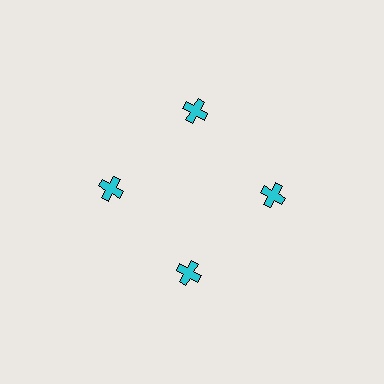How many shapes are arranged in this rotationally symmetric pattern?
There are 4 shapes, arranged in 4 groups of 1.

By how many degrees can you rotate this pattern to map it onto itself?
The pattern maps onto itself every 90 degrees of rotation.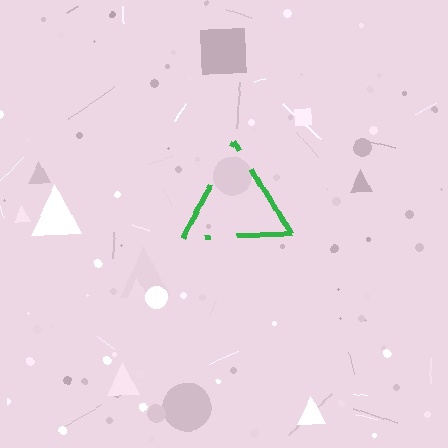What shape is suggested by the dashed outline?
The dashed outline suggests a triangle.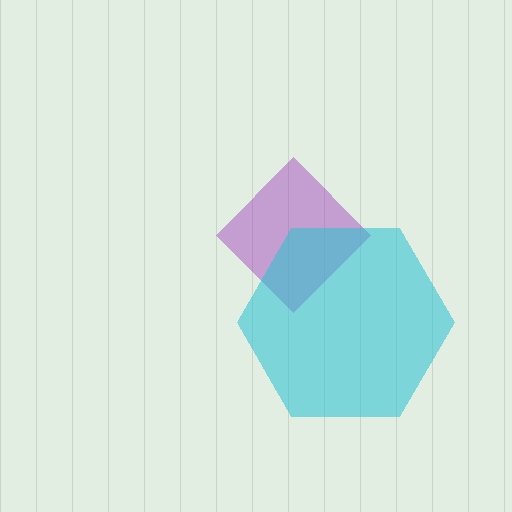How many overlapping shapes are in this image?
There are 2 overlapping shapes in the image.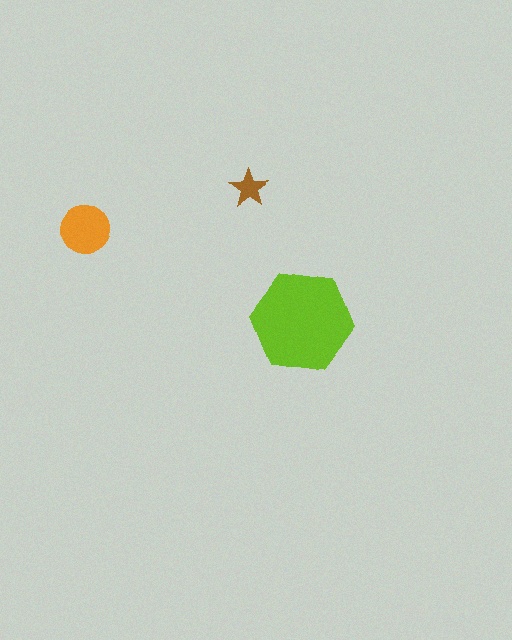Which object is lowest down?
The lime hexagon is bottommost.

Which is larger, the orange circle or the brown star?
The orange circle.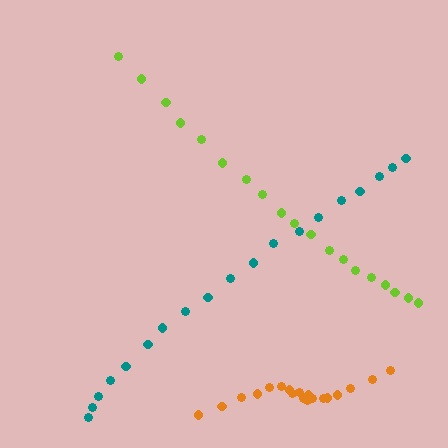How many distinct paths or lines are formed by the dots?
There are 3 distinct paths.